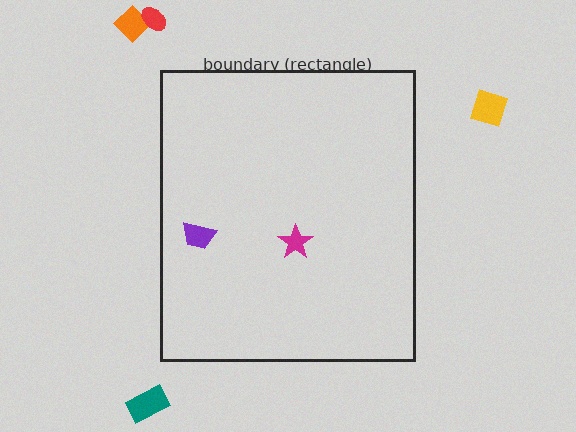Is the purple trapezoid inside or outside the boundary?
Inside.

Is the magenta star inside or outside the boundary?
Inside.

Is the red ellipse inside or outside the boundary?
Outside.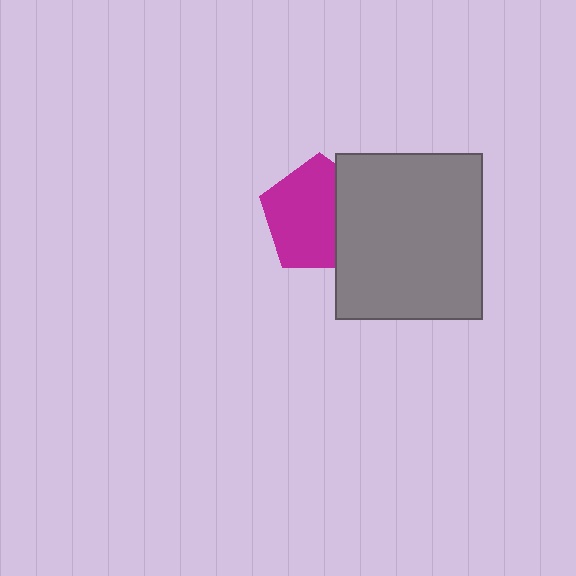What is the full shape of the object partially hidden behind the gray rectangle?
The partially hidden object is a magenta pentagon.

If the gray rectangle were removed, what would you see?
You would see the complete magenta pentagon.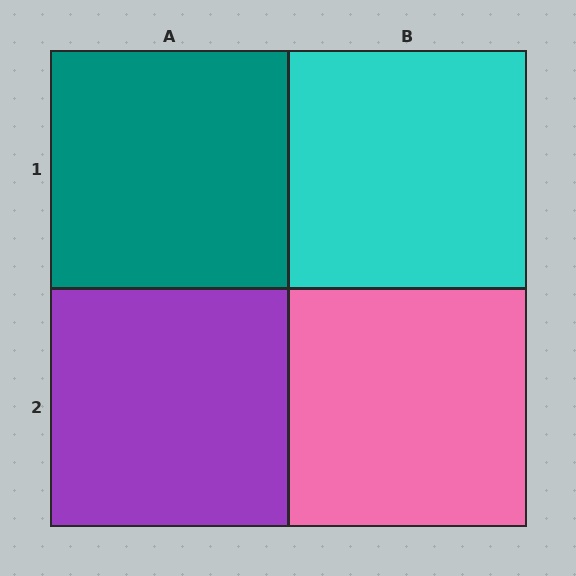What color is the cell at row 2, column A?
Purple.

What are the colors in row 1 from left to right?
Teal, cyan.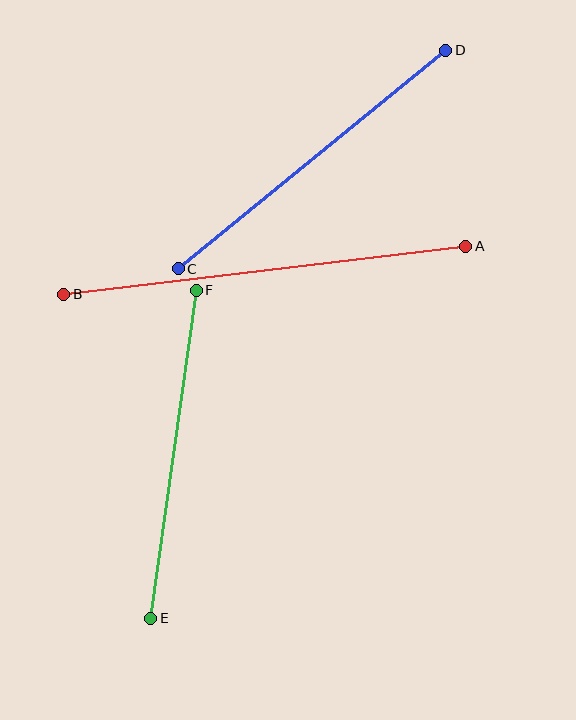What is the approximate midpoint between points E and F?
The midpoint is at approximately (174, 454) pixels.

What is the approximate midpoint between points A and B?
The midpoint is at approximately (265, 270) pixels.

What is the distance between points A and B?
The distance is approximately 405 pixels.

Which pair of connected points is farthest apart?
Points A and B are farthest apart.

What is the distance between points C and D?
The distance is approximately 345 pixels.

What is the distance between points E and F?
The distance is approximately 331 pixels.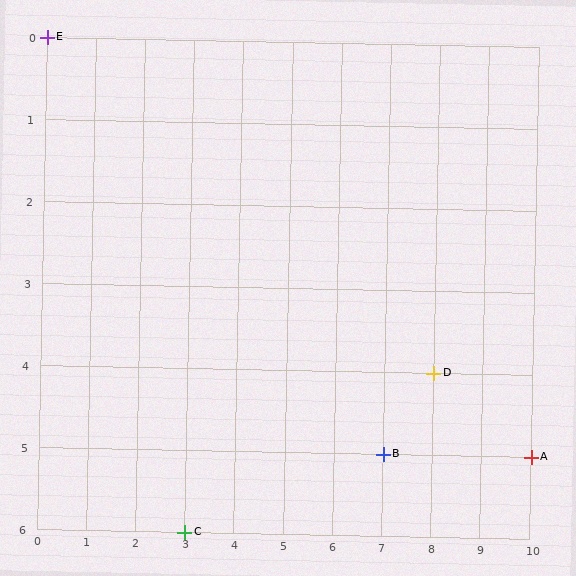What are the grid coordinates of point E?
Point E is at grid coordinates (0, 0).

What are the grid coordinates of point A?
Point A is at grid coordinates (10, 5).